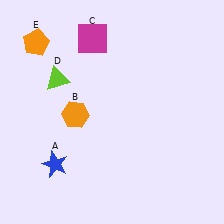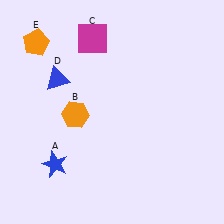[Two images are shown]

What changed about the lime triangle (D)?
In Image 1, D is lime. In Image 2, it changed to blue.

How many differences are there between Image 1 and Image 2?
There is 1 difference between the two images.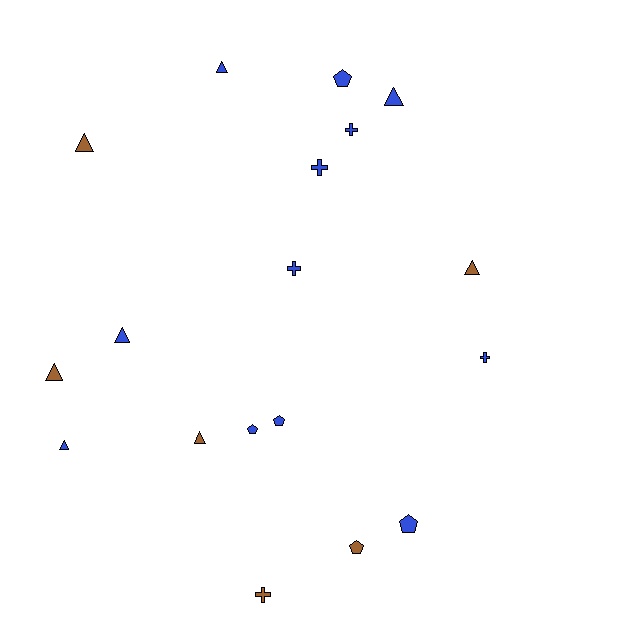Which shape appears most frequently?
Triangle, with 8 objects.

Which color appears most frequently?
Blue, with 12 objects.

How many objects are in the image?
There are 18 objects.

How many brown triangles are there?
There are 4 brown triangles.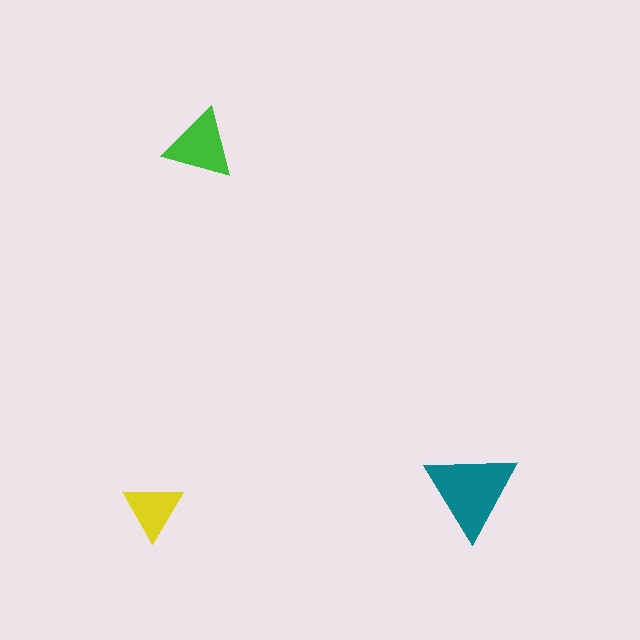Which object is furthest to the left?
The yellow triangle is leftmost.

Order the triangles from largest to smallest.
the teal one, the green one, the yellow one.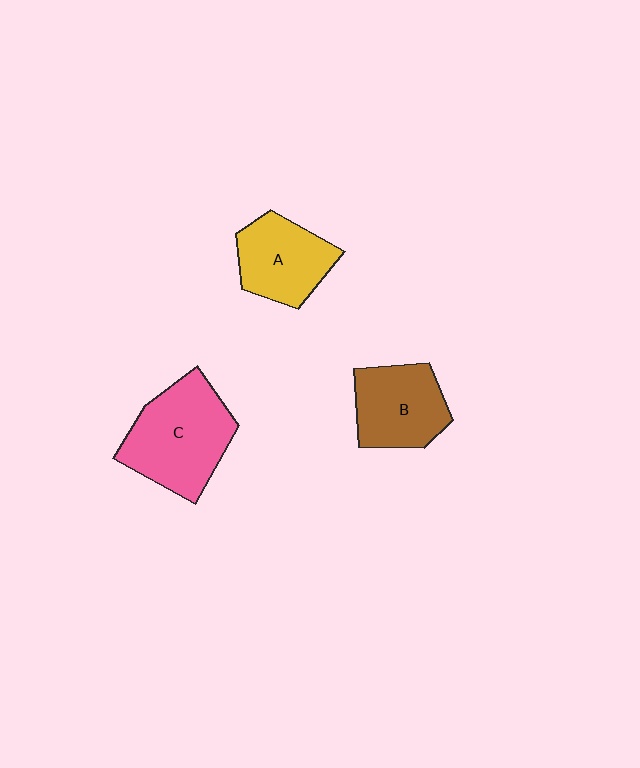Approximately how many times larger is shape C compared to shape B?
Approximately 1.4 times.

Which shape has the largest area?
Shape C (pink).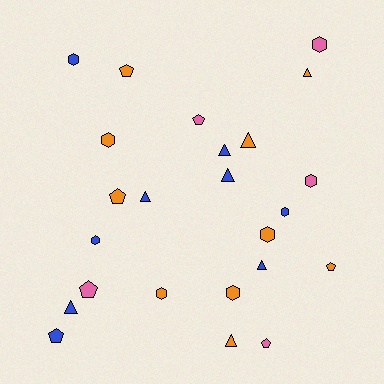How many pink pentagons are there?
There are 3 pink pentagons.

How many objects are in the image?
There are 24 objects.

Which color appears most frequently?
Orange, with 10 objects.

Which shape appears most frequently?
Hexagon, with 9 objects.